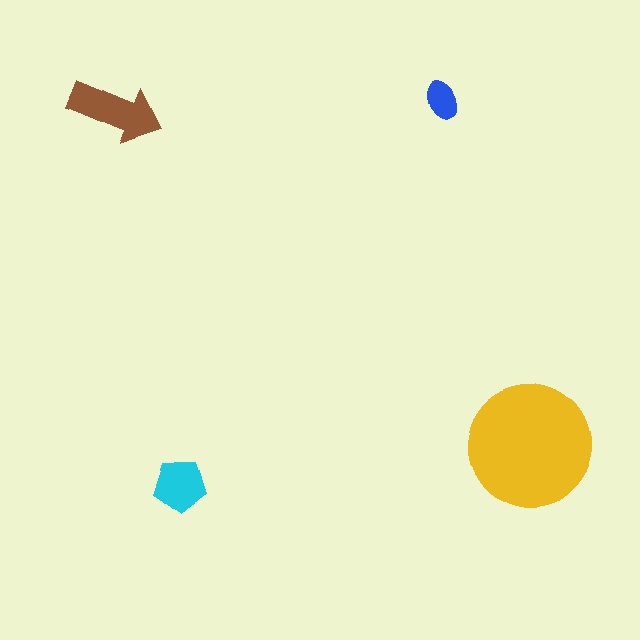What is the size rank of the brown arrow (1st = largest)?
2nd.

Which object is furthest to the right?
The yellow circle is rightmost.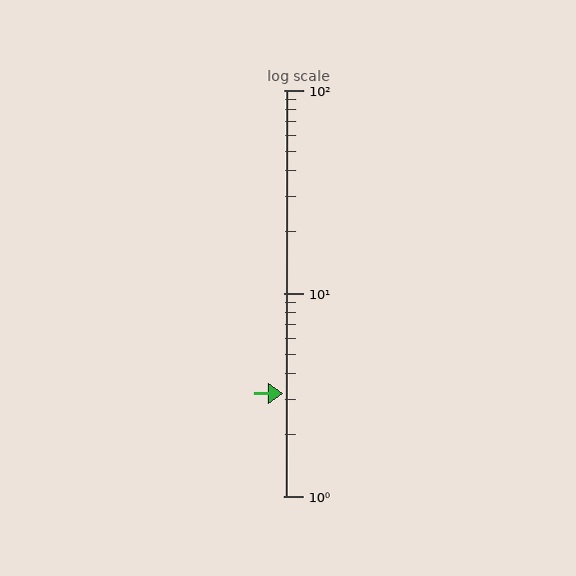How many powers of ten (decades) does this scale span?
The scale spans 2 decades, from 1 to 100.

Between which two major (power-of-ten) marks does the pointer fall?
The pointer is between 1 and 10.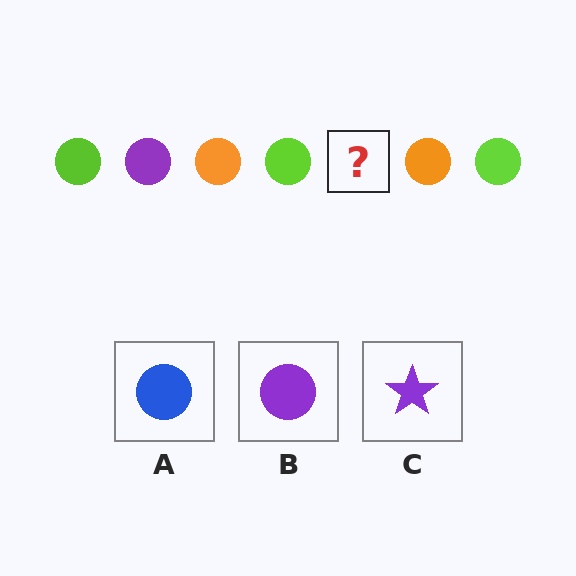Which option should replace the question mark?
Option B.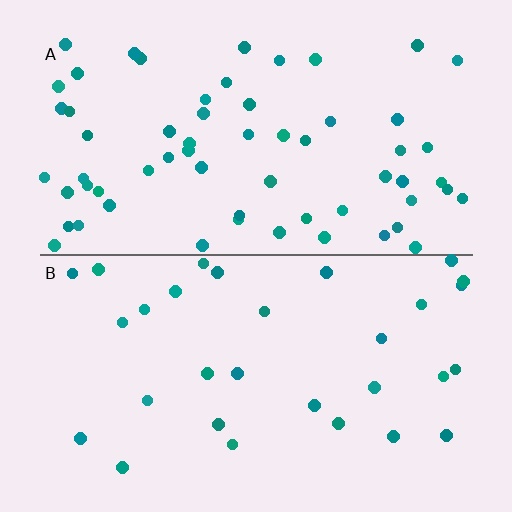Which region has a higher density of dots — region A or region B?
A (the top).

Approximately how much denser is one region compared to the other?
Approximately 2.0× — region A over region B.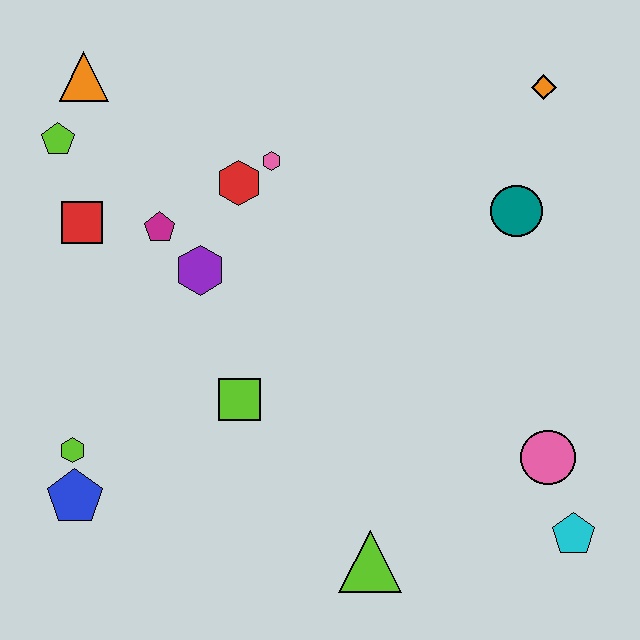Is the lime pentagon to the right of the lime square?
No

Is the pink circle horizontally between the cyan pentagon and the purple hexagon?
Yes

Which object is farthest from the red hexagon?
The cyan pentagon is farthest from the red hexagon.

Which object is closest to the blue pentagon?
The lime hexagon is closest to the blue pentagon.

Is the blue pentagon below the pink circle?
Yes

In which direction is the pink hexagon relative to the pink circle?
The pink hexagon is above the pink circle.